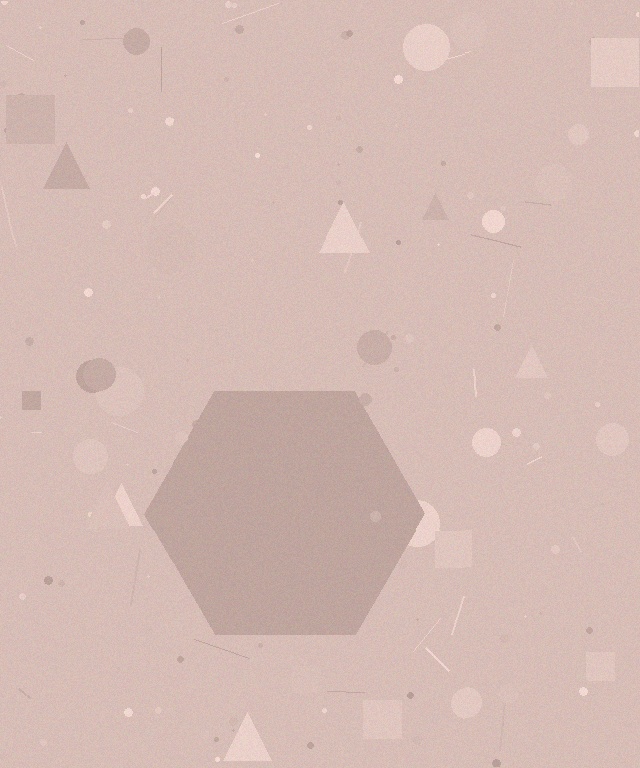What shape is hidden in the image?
A hexagon is hidden in the image.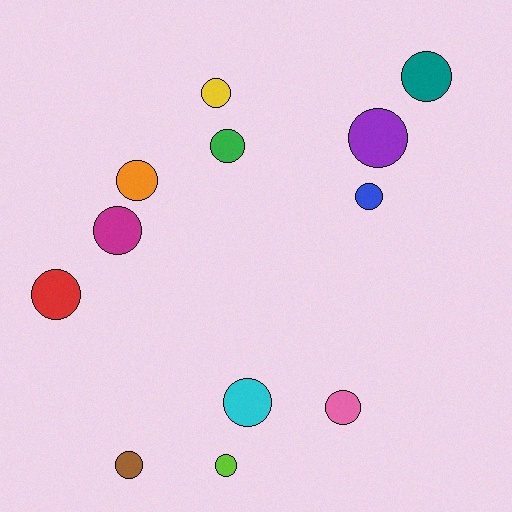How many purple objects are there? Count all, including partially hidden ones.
There is 1 purple object.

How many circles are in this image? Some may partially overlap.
There are 12 circles.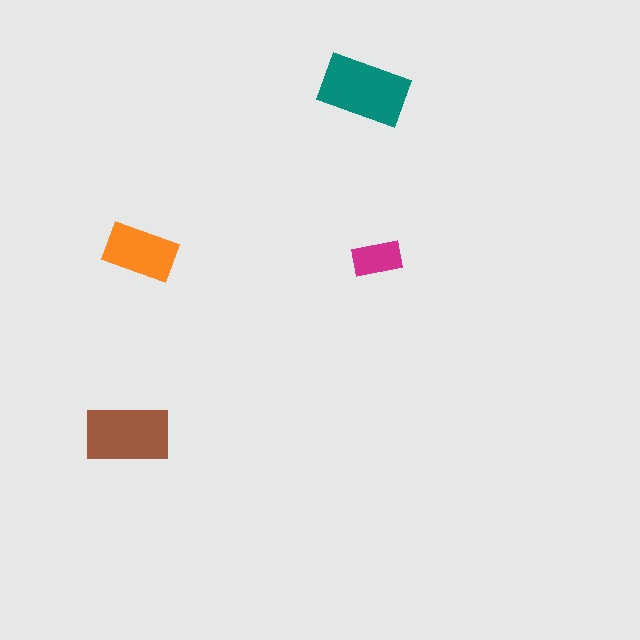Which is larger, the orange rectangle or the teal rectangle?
The teal one.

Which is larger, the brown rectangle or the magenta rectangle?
The brown one.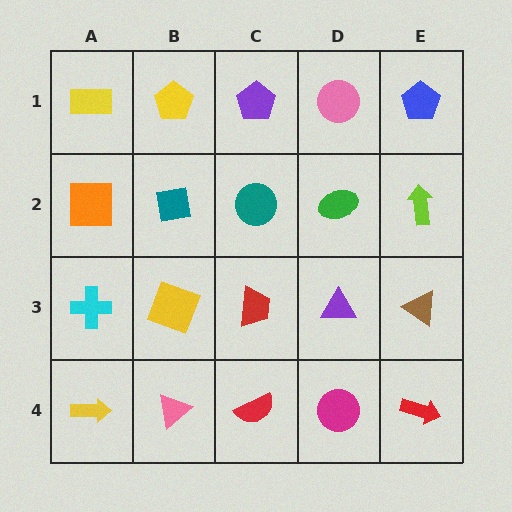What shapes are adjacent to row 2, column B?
A yellow pentagon (row 1, column B), a yellow square (row 3, column B), an orange square (row 2, column A), a teal circle (row 2, column C).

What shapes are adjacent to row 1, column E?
A lime arrow (row 2, column E), a pink circle (row 1, column D).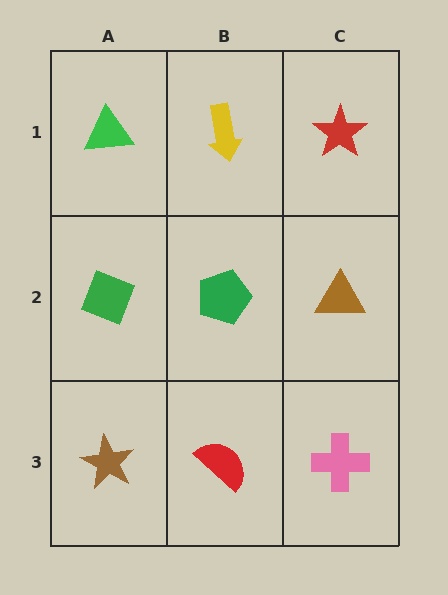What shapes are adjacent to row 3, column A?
A green diamond (row 2, column A), a red semicircle (row 3, column B).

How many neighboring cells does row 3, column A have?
2.